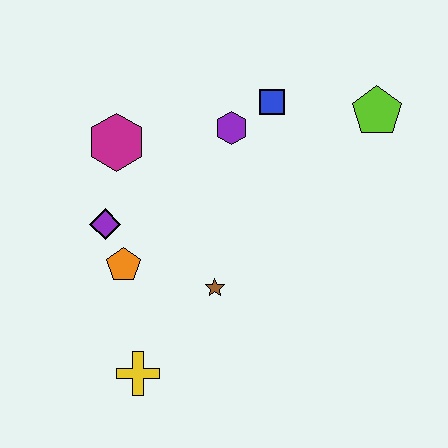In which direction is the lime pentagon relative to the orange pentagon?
The lime pentagon is to the right of the orange pentagon.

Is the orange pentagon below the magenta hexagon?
Yes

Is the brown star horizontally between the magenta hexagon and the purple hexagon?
Yes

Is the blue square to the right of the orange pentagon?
Yes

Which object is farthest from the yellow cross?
The lime pentagon is farthest from the yellow cross.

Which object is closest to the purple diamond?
The orange pentagon is closest to the purple diamond.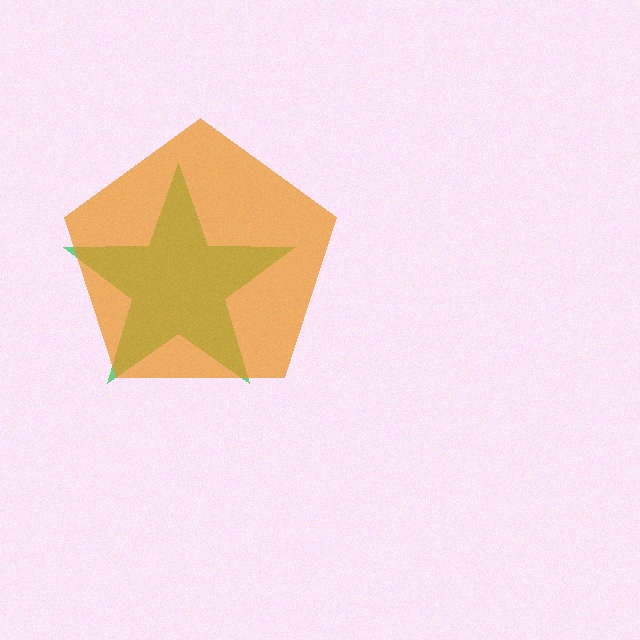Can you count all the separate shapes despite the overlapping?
Yes, there are 2 separate shapes.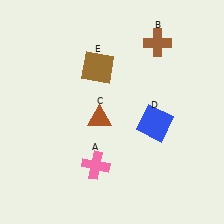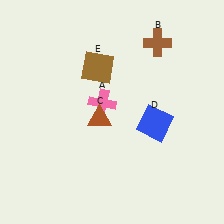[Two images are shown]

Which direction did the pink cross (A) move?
The pink cross (A) moved up.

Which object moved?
The pink cross (A) moved up.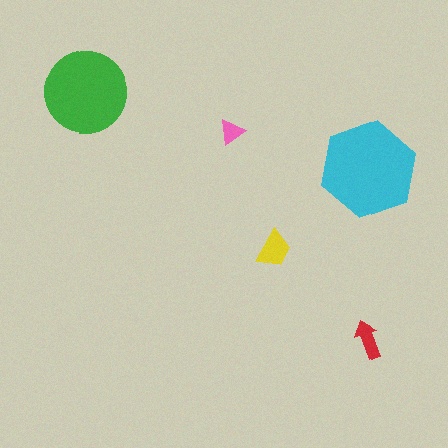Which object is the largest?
The cyan hexagon.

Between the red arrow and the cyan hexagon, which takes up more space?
The cyan hexagon.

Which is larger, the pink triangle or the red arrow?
The red arrow.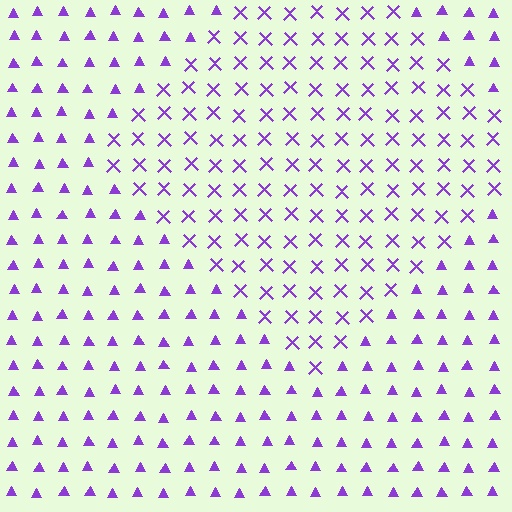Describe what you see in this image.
The image is filled with small purple elements arranged in a uniform grid. A diamond-shaped region contains X marks, while the surrounding area contains triangles. The boundary is defined purely by the change in element shape.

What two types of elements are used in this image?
The image uses X marks inside the diamond region and triangles outside it.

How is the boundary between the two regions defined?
The boundary is defined by a change in element shape: X marks inside vs. triangles outside. All elements share the same color and spacing.